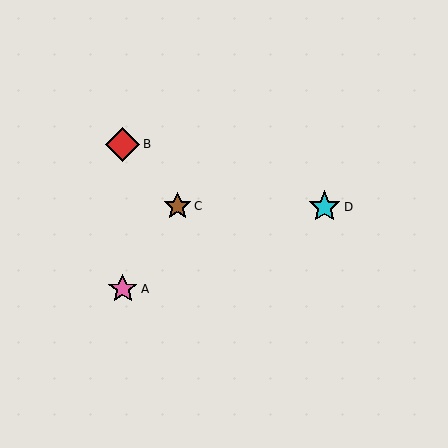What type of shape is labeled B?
Shape B is a red diamond.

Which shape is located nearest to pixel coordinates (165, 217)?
The brown star (labeled C) at (177, 206) is nearest to that location.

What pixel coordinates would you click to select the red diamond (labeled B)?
Click at (122, 144) to select the red diamond B.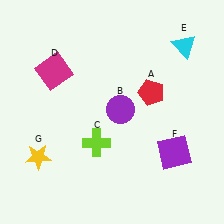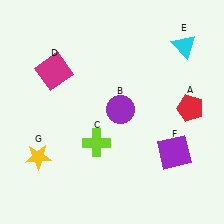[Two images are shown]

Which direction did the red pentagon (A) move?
The red pentagon (A) moved right.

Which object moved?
The red pentagon (A) moved right.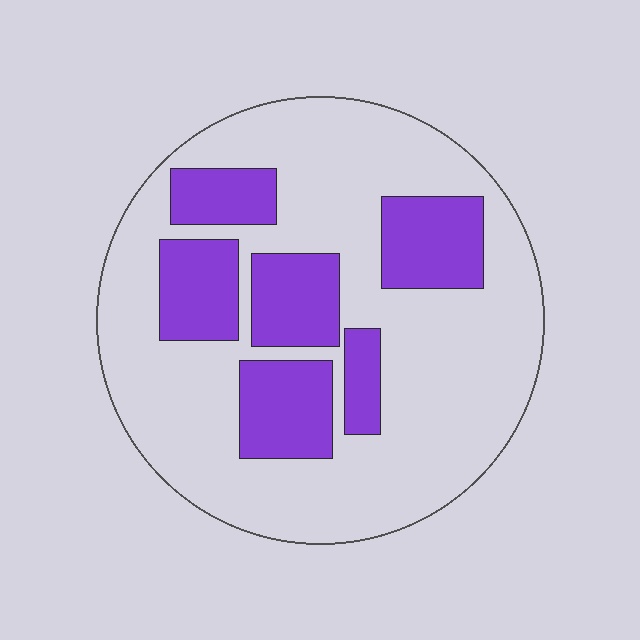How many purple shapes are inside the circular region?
6.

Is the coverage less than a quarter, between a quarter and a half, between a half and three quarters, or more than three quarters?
Between a quarter and a half.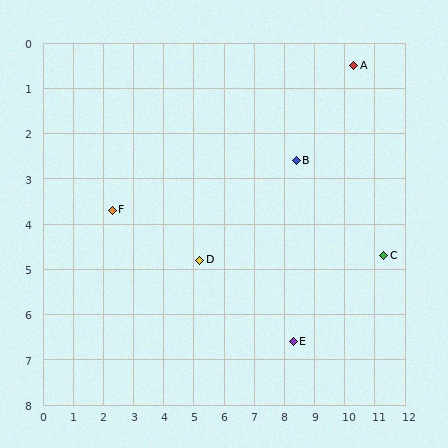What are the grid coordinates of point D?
Point D is at approximately (5.2, 4.8).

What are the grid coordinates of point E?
Point E is at approximately (8.3, 6.6).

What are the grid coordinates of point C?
Point C is at approximately (11.3, 4.7).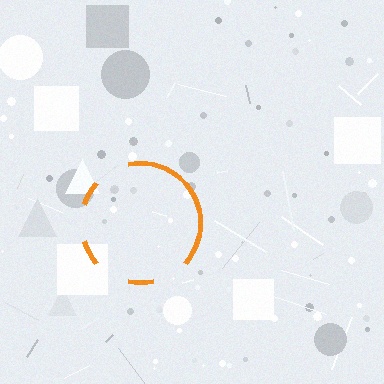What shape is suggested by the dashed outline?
The dashed outline suggests a circle.